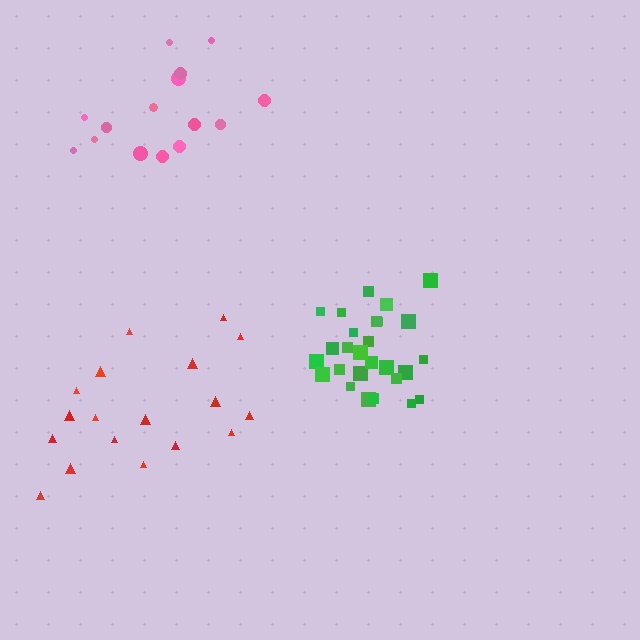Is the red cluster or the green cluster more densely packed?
Green.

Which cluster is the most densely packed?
Green.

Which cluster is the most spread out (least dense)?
Red.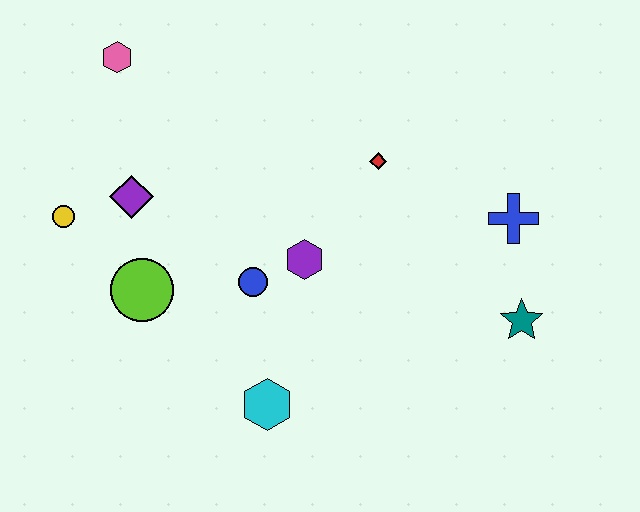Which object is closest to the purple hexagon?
The blue circle is closest to the purple hexagon.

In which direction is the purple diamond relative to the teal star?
The purple diamond is to the left of the teal star.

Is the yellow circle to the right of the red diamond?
No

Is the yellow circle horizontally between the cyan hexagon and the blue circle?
No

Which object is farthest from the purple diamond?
The teal star is farthest from the purple diamond.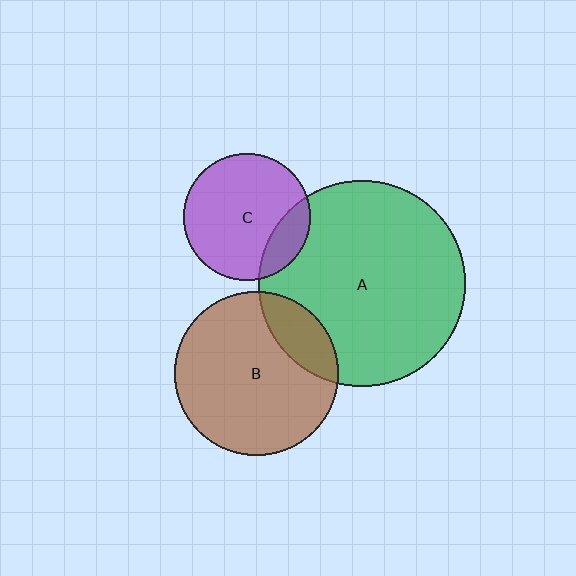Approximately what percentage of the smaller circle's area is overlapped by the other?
Approximately 20%.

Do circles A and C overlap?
Yes.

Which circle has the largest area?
Circle A (green).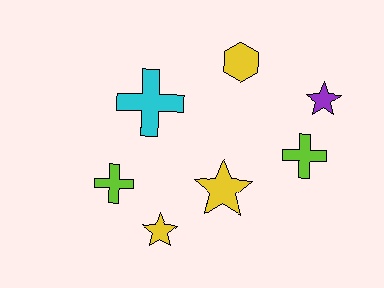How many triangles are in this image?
There are no triangles.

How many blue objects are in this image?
There are no blue objects.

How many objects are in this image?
There are 7 objects.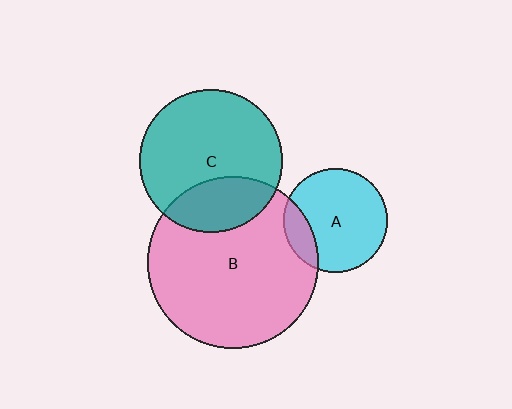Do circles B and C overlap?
Yes.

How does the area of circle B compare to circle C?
Approximately 1.4 times.